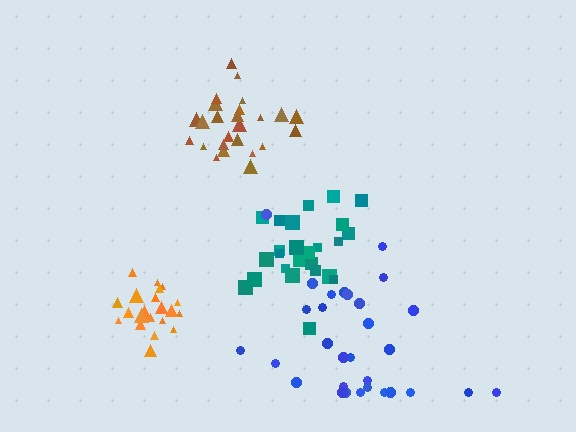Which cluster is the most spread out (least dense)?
Blue.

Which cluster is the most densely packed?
Orange.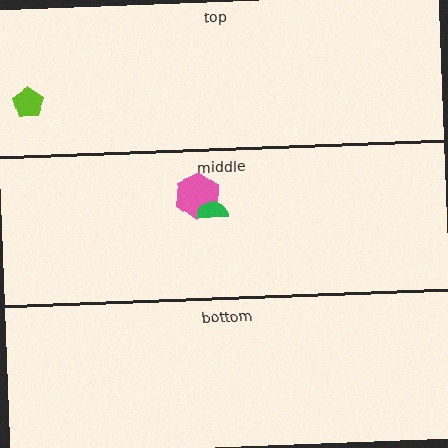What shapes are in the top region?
The lime pentagon.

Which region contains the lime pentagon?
The top region.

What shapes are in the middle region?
The pink hexagon, the green semicircle.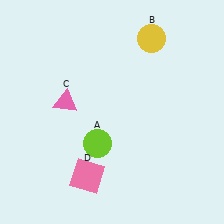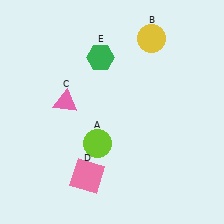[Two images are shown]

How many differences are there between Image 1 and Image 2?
There is 1 difference between the two images.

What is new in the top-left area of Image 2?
A green hexagon (E) was added in the top-left area of Image 2.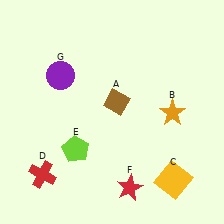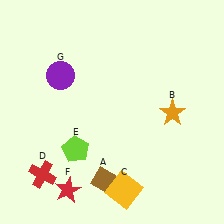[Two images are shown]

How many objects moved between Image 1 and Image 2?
3 objects moved between the two images.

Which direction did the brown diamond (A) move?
The brown diamond (A) moved down.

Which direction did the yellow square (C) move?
The yellow square (C) moved left.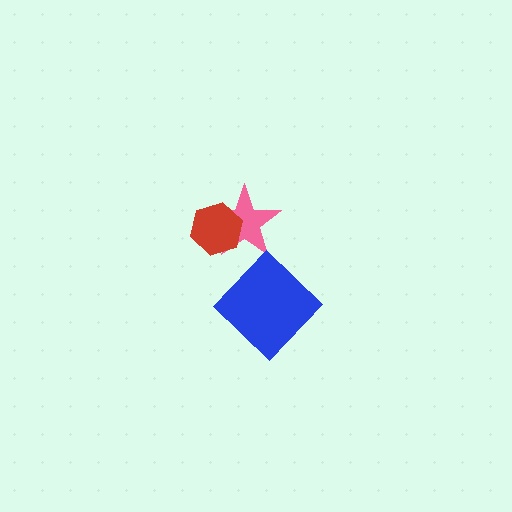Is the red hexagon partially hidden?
No, no other shape covers it.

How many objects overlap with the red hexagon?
1 object overlaps with the red hexagon.